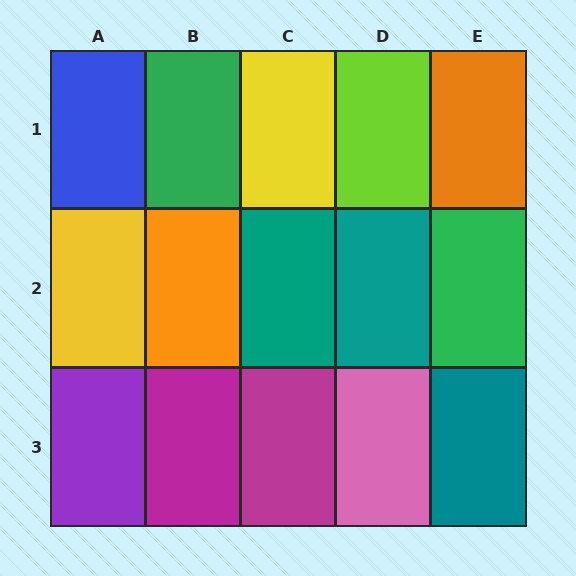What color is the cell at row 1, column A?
Blue.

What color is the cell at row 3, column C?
Magenta.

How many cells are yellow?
2 cells are yellow.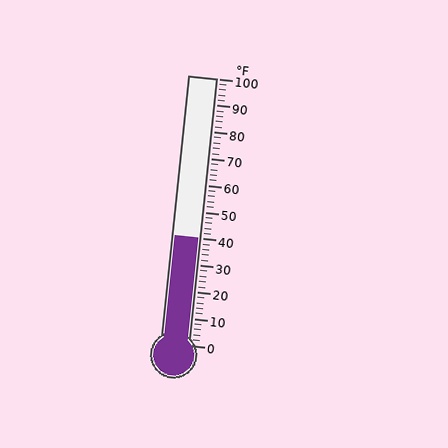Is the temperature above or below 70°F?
The temperature is below 70°F.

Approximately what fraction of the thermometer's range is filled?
The thermometer is filled to approximately 40% of its range.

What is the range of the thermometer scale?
The thermometer scale ranges from 0°F to 100°F.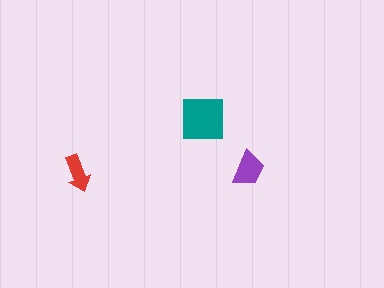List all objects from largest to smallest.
The teal square, the purple trapezoid, the red arrow.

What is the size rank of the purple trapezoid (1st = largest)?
2nd.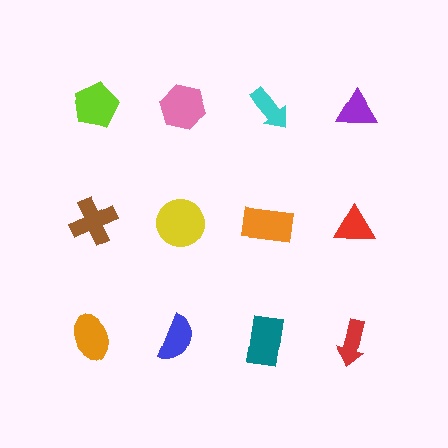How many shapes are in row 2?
4 shapes.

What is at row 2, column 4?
A red triangle.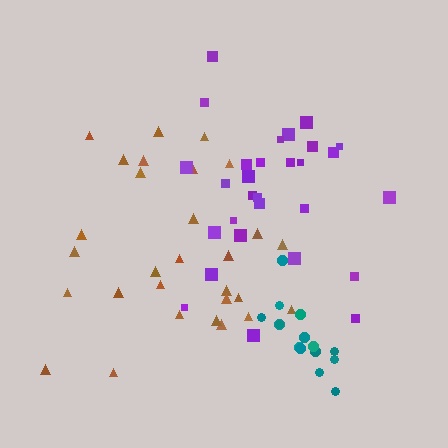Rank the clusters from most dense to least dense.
teal, purple, brown.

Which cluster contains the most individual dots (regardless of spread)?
Brown (29).